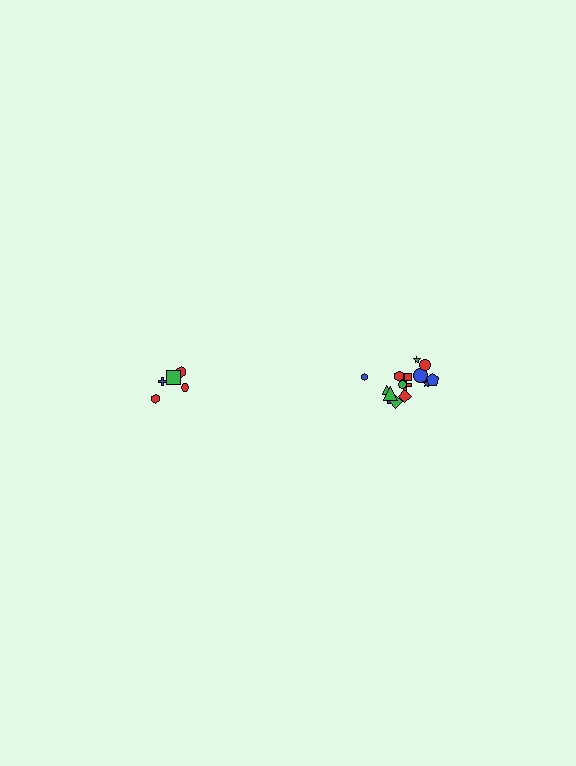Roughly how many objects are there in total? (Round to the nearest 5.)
Roughly 20 objects in total.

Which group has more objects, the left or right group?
The right group.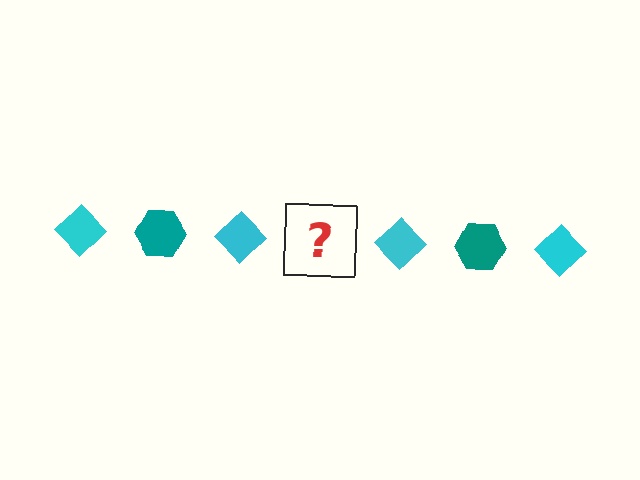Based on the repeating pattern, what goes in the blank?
The blank should be a teal hexagon.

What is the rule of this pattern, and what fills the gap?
The rule is that the pattern alternates between cyan diamond and teal hexagon. The gap should be filled with a teal hexagon.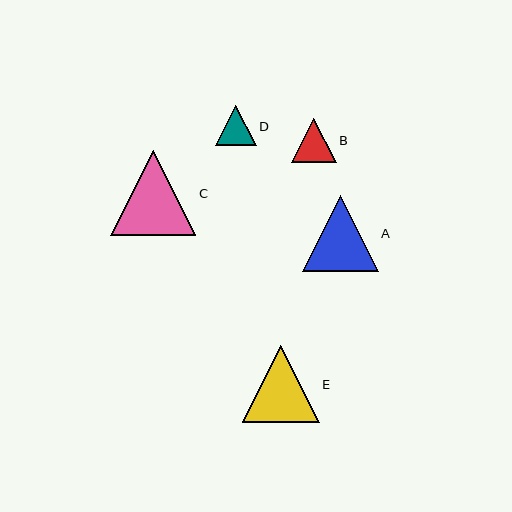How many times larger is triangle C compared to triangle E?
Triangle C is approximately 1.1 times the size of triangle E.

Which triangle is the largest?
Triangle C is the largest with a size of approximately 85 pixels.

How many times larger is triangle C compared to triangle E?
Triangle C is approximately 1.1 times the size of triangle E.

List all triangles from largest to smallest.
From largest to smallest: C, E, A, B, D.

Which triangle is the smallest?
Triangle D is the smallest with a size of approximately 41 pixels.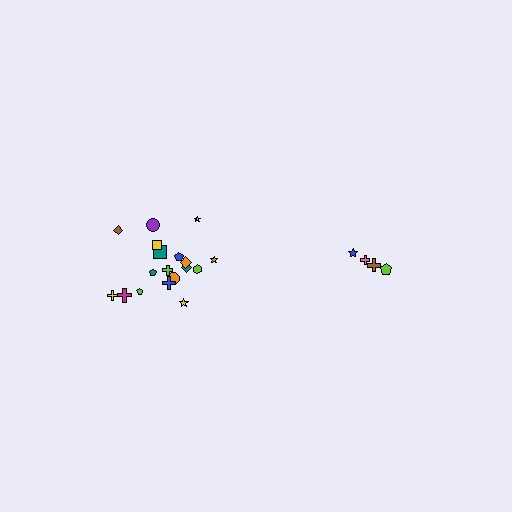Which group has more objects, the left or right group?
The left group.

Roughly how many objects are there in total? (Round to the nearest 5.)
Roughly 20 objects in total.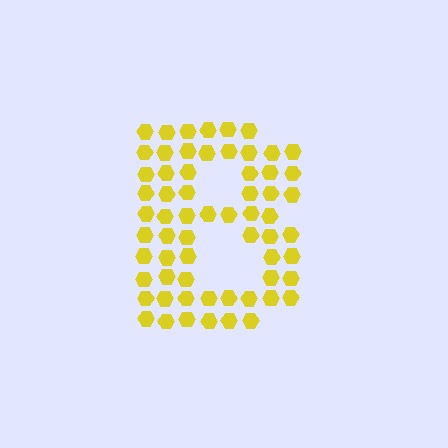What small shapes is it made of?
It is made of small hexagons.